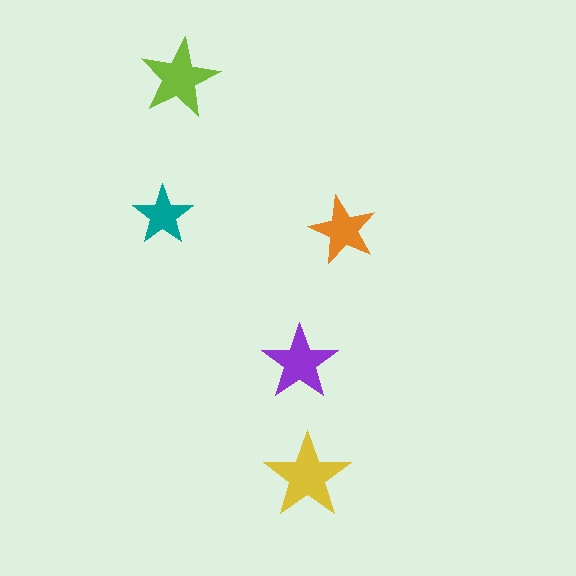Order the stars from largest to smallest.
the yellow one, the lime one, the purple one, the orange one, the teal one.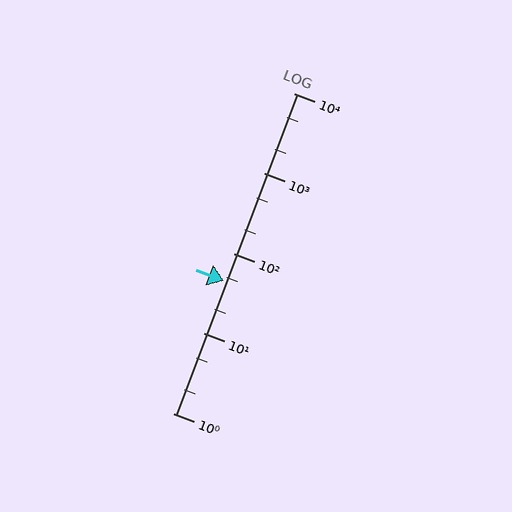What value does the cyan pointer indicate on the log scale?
The pointer indicates approximately 45.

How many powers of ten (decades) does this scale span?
The scale spans 4 decades, from 1 to 10000.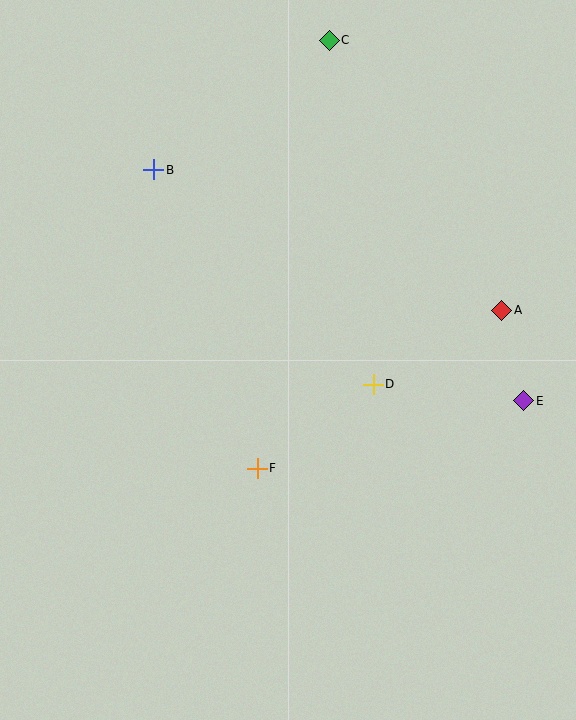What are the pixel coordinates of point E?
Point E is at (524, 401).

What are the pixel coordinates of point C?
Point C is at (329, 40).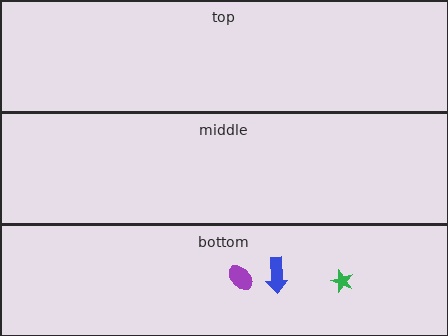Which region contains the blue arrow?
The bottom region.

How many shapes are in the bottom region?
3.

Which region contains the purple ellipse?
The bottom region.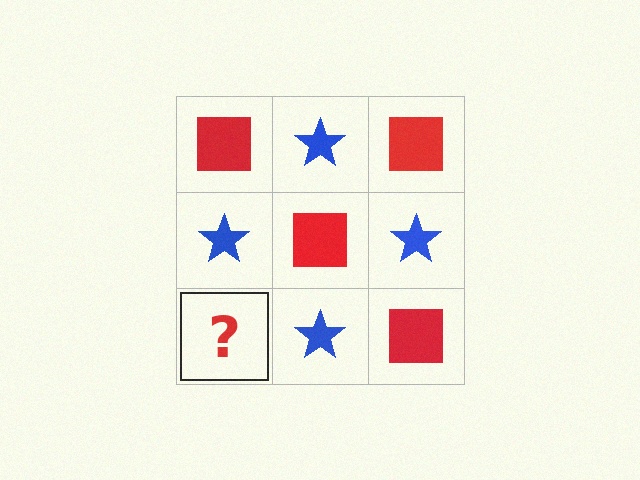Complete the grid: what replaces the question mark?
The question mark should be replaced with a red square.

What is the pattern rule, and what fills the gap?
The rule is that it alternates red square and blue star in a checkerboard pattern. The gap should be filled with a red square.